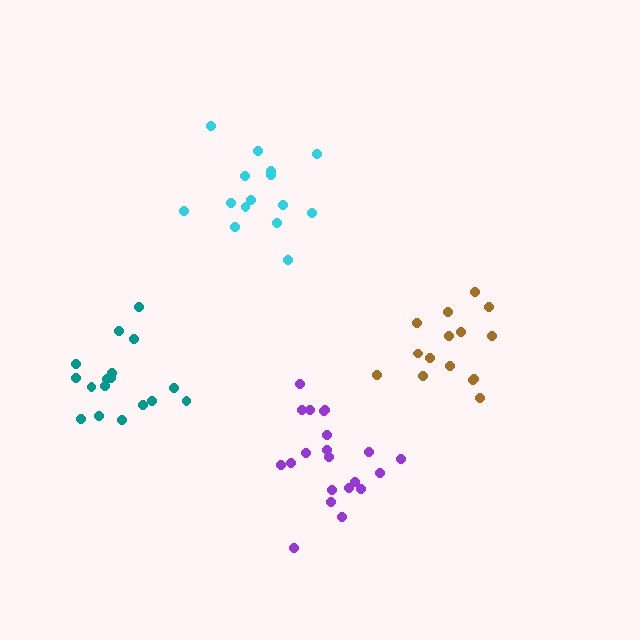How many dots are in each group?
Group 1: 15 dots, Group 2: 21 dots, Group 3: 15 dots, Group 4: 17 dots (68 total).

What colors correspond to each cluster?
The clusters are colored: cyan, purple, brown, teal.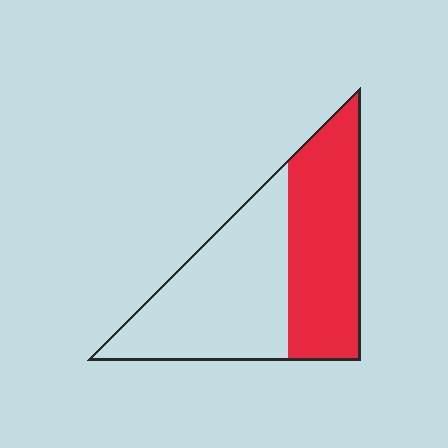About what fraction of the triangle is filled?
About one half (1/2).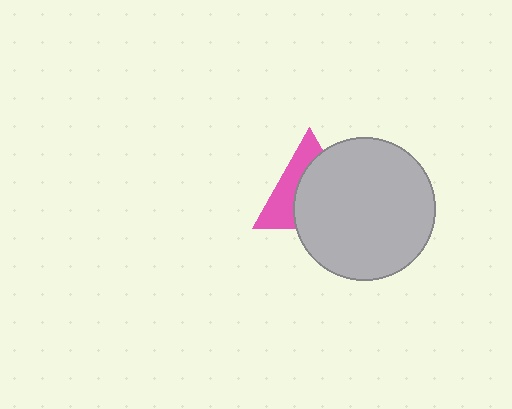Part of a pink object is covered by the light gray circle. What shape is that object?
It is a triangle.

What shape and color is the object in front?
The object in front is a light gray circle.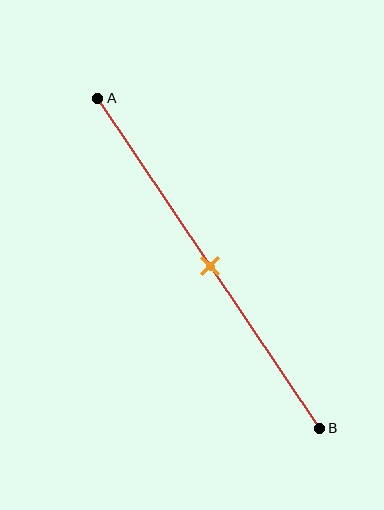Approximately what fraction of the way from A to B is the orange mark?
The orange mark is approximately 50% of the way from A to B.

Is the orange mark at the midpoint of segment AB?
Yes, the mark is approximately at the midpoint.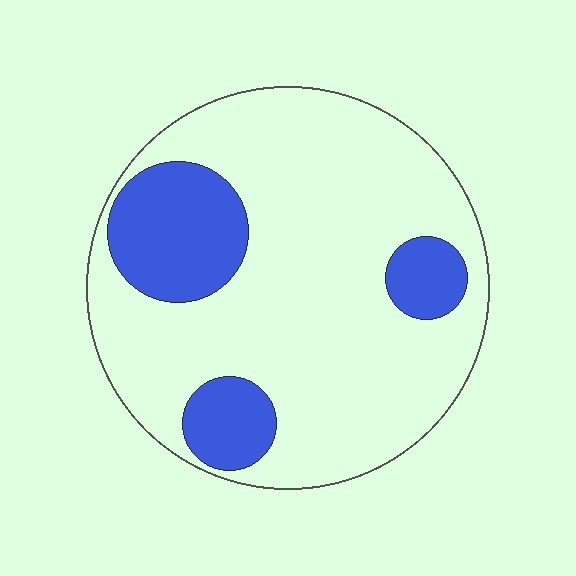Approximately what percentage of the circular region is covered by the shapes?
Approximately 20%.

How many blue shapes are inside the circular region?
3.